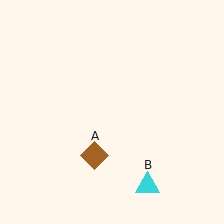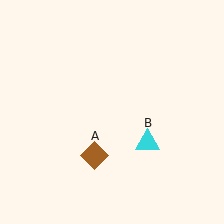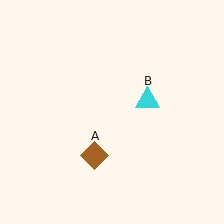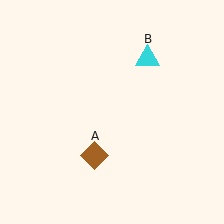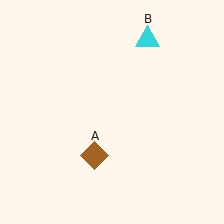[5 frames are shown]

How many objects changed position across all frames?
1 object changed position: cyan triangle (object B).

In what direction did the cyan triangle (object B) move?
The cyan triangle (object B) moved up.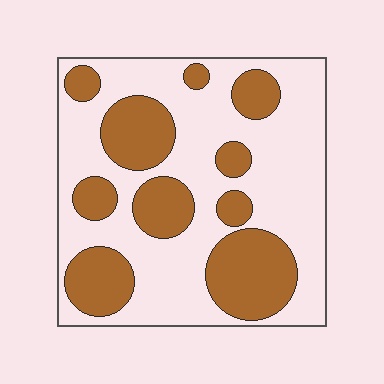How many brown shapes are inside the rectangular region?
10.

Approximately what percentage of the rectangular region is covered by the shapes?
Approximately 35%.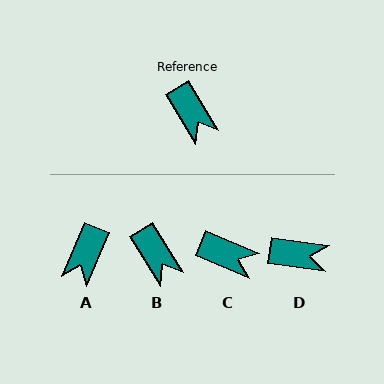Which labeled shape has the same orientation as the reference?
B.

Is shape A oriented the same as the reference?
No, it is off by about 54 degrees.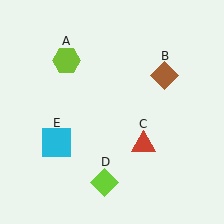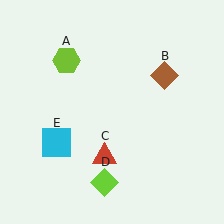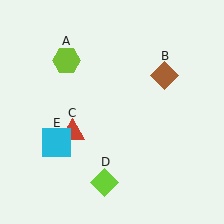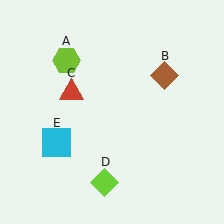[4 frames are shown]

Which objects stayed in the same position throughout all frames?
Lime hexagon (object A) and brown diamond (object B) and lime diamond (object D) and cyan square (object E) remained stationary.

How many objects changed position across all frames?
1 object changed position: red triangle (object C).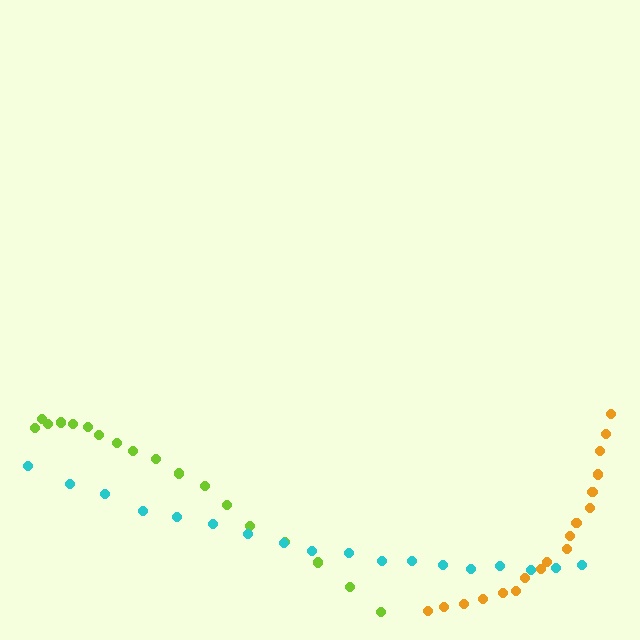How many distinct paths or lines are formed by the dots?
There are 3 distinct paths.